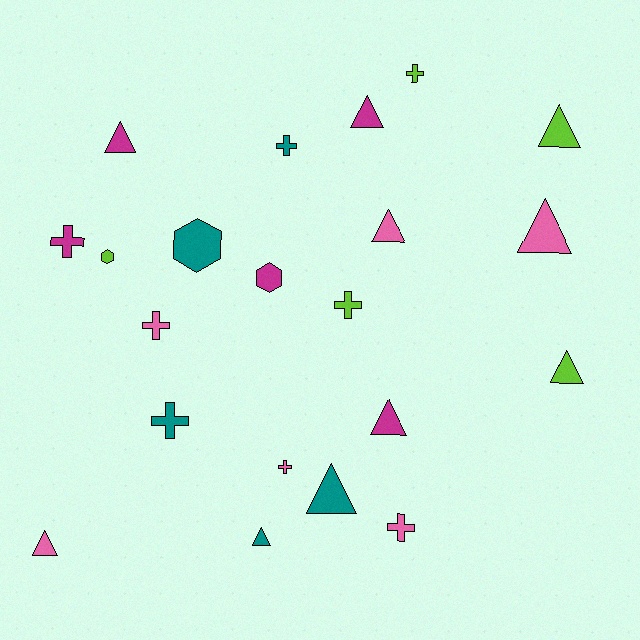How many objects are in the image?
There are 21 objects.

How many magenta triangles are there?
There are 3 magenta triangles.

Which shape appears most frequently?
Triangle, with 10 objects.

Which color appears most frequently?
Pink, with 6 objects.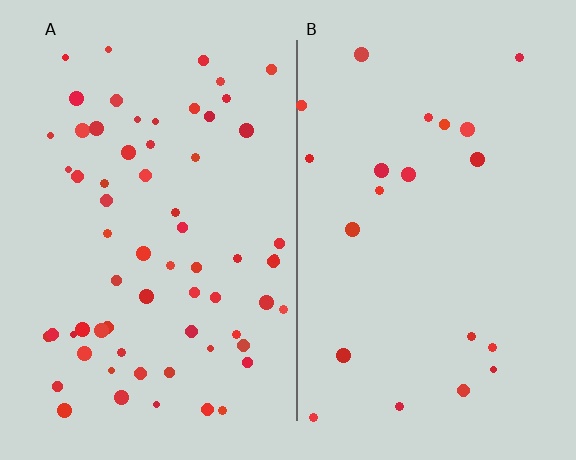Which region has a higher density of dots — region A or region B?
A (the left).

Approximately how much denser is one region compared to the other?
Approximately 3.1× — region A over region B.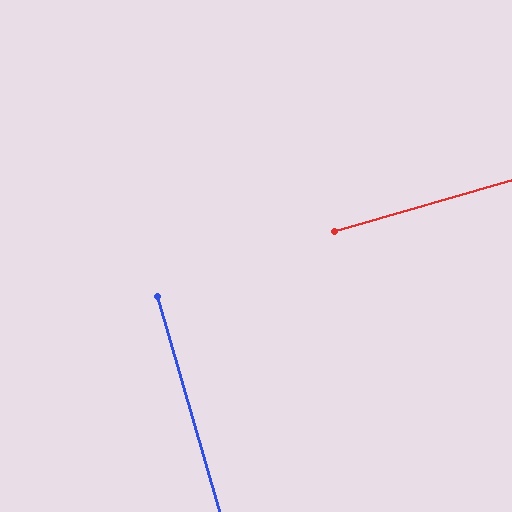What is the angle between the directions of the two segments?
Approximately 90 degrees.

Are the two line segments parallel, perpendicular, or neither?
Perpendicular — they meet at approximately 90°.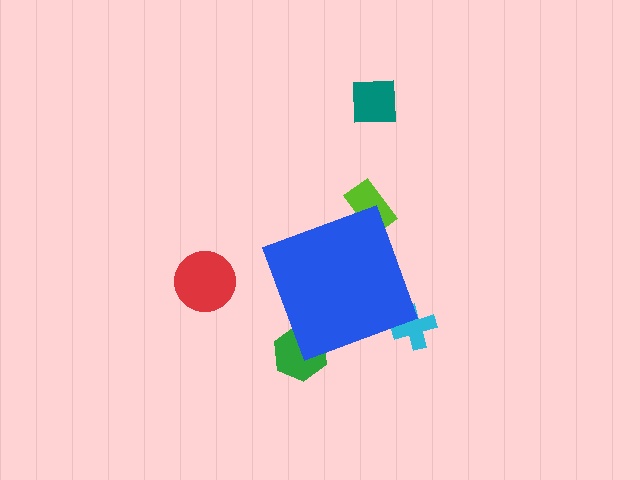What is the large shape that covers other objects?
A blue diamond.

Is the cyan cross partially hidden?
Yes, the cyan cross is partially hidden behind the blue diamond.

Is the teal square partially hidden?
No, the teal square is fully visible.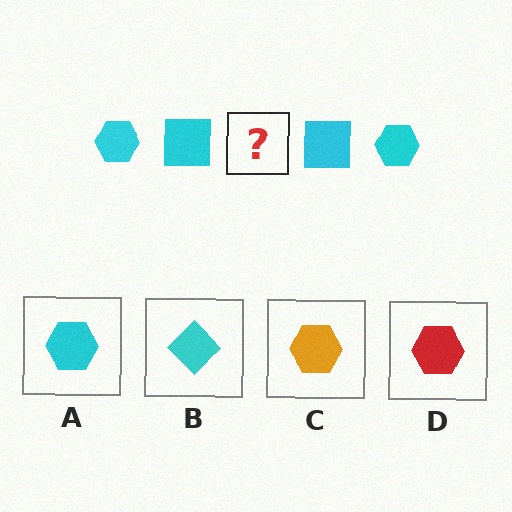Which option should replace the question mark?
Option A.